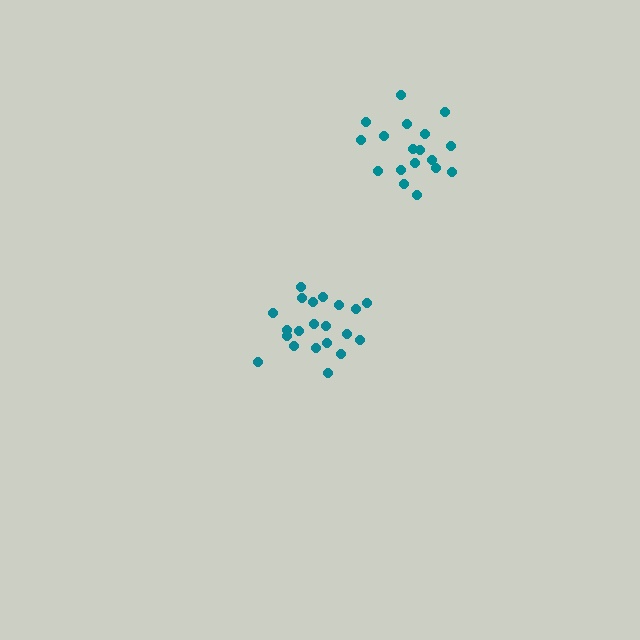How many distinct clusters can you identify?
There are 2 distinct clusters.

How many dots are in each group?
Group 1: 21 dots, Group 2: 18 dots (39 total).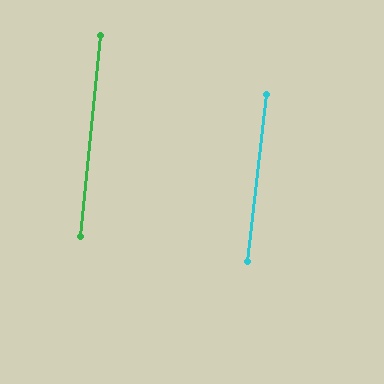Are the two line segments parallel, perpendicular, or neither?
Parallel — their directions differ by only 0.9°.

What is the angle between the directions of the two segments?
Approximately 1 degree.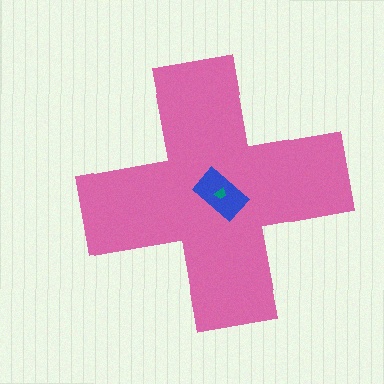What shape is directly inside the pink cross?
The blue rectangle.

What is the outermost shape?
The pink cross.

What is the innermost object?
The teal trapezoid.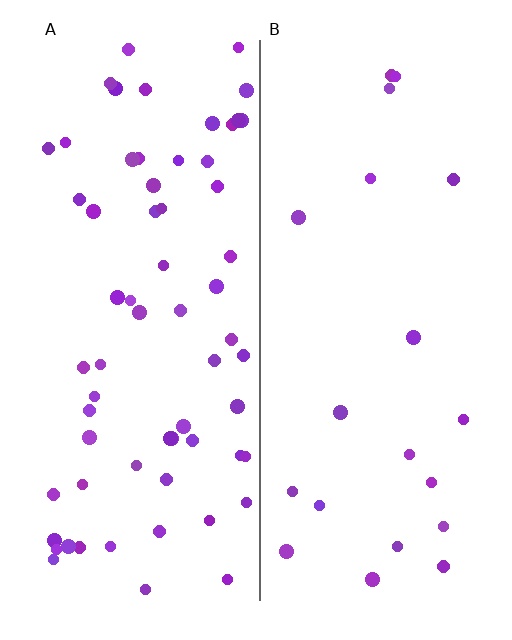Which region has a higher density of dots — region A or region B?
A (the left).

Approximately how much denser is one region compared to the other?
Approximately 3.2× — region A over region B.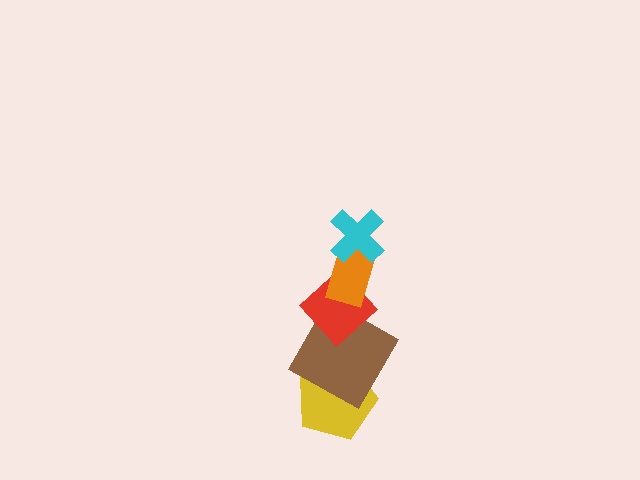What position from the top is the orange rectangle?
The orange rectangle is 2nd from the top.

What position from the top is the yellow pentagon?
The yellow pentagon is 5th from the top.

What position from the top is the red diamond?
The red diamond is 3rd from the top.